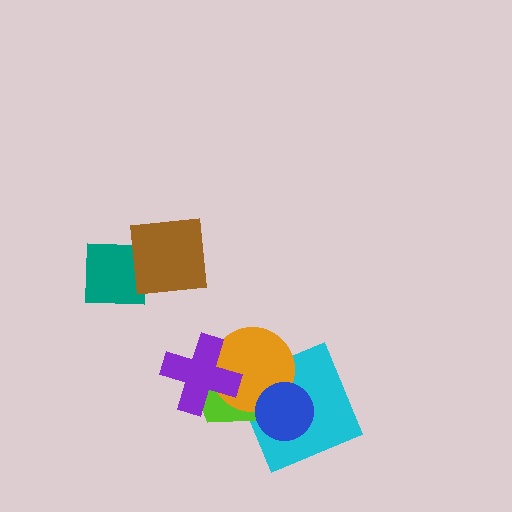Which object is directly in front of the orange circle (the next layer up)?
The blue circle is directly in front of the orange circle.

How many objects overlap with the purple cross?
2 objects overlap with the purple cross.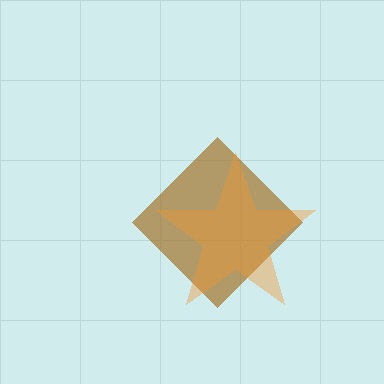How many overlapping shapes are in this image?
There are 2 overlapping shapes in the image.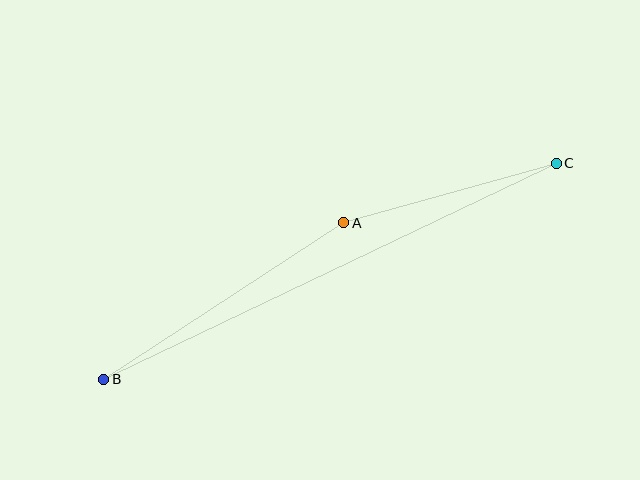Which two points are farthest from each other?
Points B and C are farthest from each other.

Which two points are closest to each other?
Points A and C are closest to each other.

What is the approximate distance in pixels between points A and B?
The distance between A and B is approximately 286 pixels.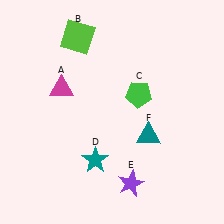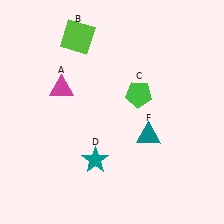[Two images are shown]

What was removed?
The purple star (E) was removed in Image 2.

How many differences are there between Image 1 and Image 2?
There is 1 difference between the two images.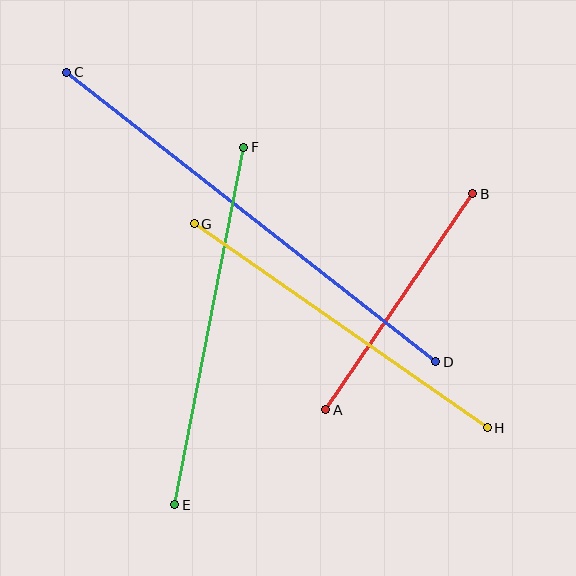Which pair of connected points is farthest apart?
Points C and D are farthest apart.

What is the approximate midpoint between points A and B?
The midpoint is at approximately (399, 302) pixels.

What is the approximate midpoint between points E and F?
The midpoint is at approximately (209, 326) pixels.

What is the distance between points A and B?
The distance is approximately 261 pixels.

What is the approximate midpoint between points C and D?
The midpoint is at approximately (251, 217) pixels.